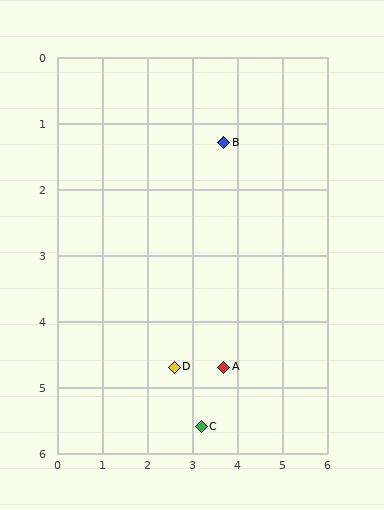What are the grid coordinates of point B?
Point B is at approximately (3.7, 1.3).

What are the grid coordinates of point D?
Point D is at approximately (2.6, 4.7).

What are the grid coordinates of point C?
Point C is at approximately (3.2, 5.6).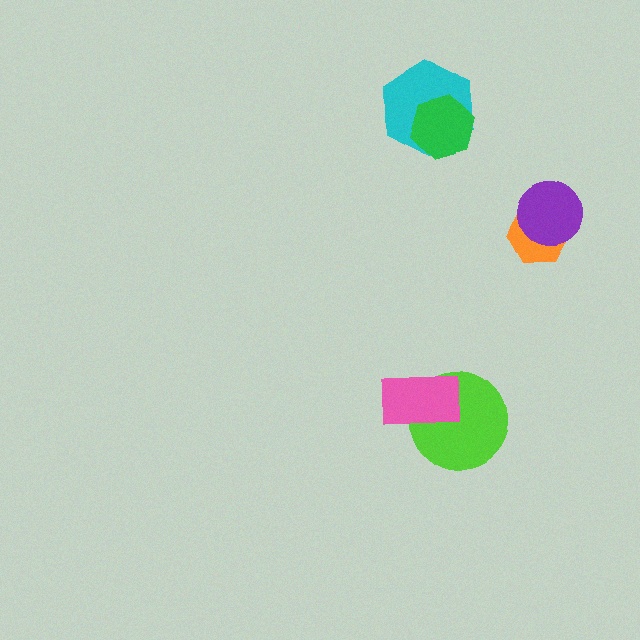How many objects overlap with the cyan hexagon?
1 object overlaps with the cyan hexagon.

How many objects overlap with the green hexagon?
1 object overlaps with the green hexagon.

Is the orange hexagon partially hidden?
Yes, it is partially covered by another shape.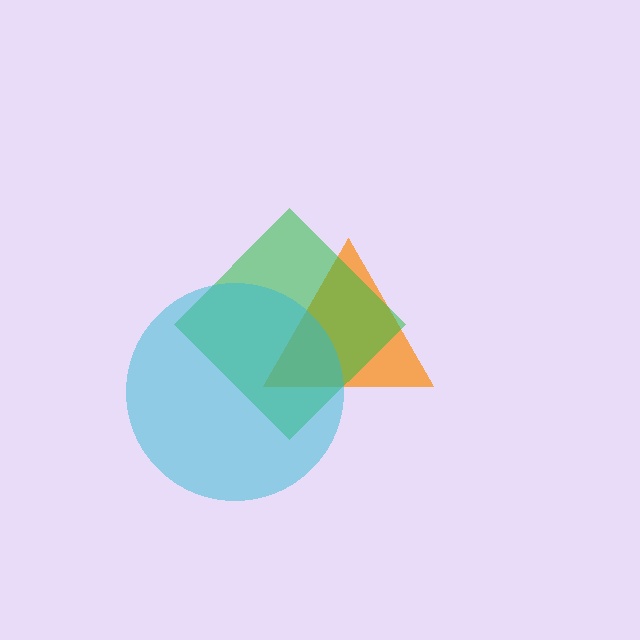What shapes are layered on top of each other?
The layered shapes are: an orange triangle, a green diamond, a cyan circle.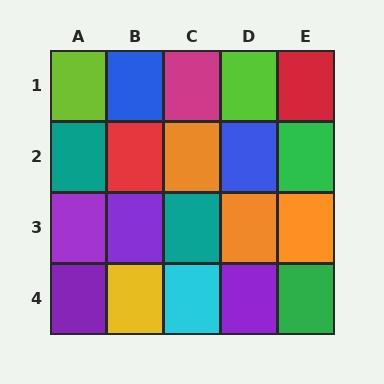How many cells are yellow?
1 cell is yellow.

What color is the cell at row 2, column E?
Green.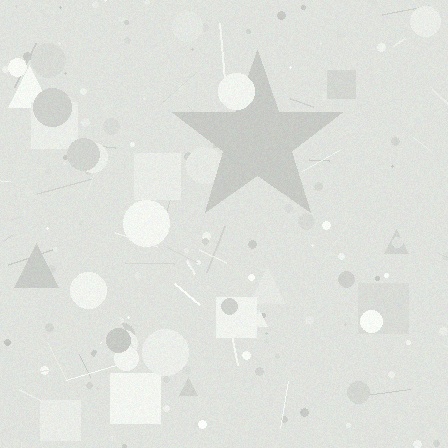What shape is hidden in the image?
A star is hidden in the image.